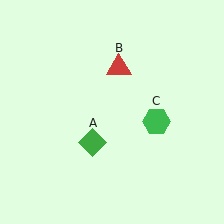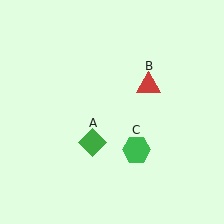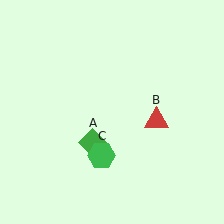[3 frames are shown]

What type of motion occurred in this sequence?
The red triangle (object B), green hexagon (object C) rotated clockwise around the center of the scene.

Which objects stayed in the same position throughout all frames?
Green diamond (object A) remained stationary.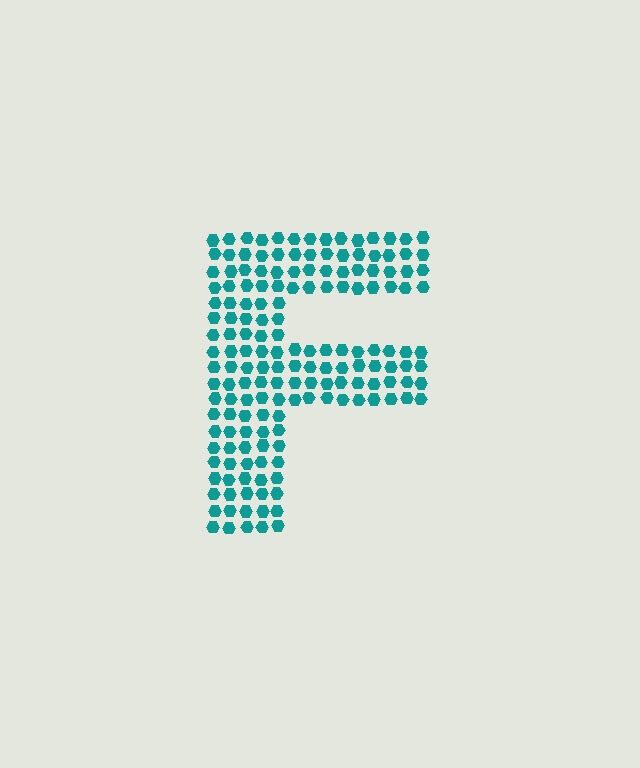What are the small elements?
The small elements are hexagons.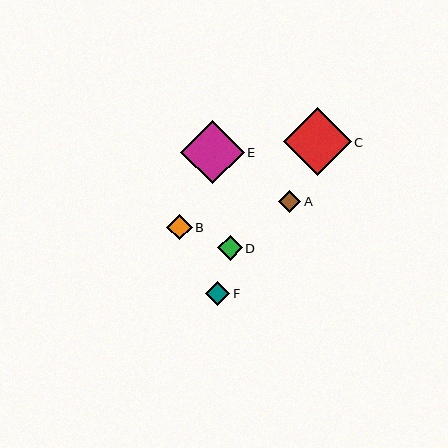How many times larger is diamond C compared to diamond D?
Diamond C is approximately 2.7 times the size of diamond D.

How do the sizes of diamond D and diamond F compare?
Diamond D and diamond F are approximately the same size.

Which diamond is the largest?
Diamond C is the largest with a size of approximately 68 pixels.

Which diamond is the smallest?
Diamond A is the smallest with a size of approximately 22 pixels.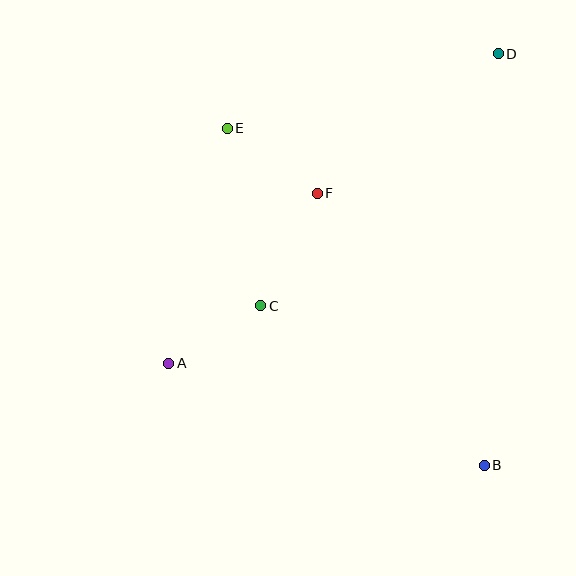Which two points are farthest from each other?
Points A and D are farthest from each other.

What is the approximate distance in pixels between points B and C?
The distance between B and C is approximately 275 pixels.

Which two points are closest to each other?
Points A and C are closest to each other.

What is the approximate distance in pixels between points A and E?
The distance between A and E is approximately 242 pixels.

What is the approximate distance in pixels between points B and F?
The distance between B and F is approximately 319 pixels.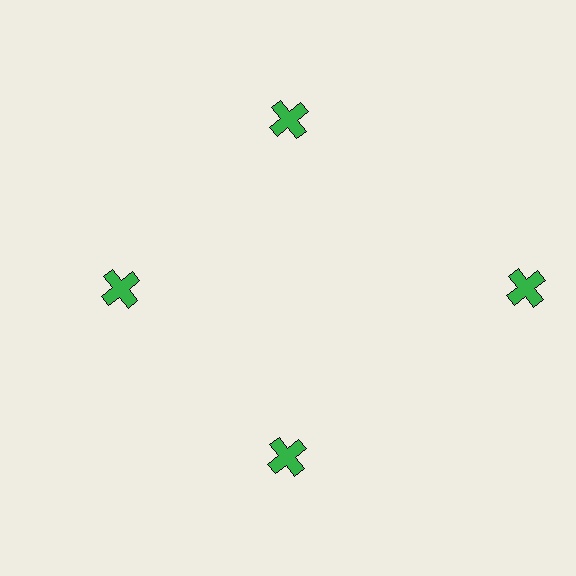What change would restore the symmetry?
The symmetry would be restored by moving it inward, back onto the ring so that all 4 crosses sit at equal angles and equal distance from the center.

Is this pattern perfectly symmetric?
No. The 4 green crosses are arranged in a ring, but one element near the 3 o'clock position is pushed outward from the center, breaking the 4-fold rotational symmetry.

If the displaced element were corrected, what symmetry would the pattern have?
It would have 4-fold rotational symmetry — the pattern would map onto itself every 90 degrees.